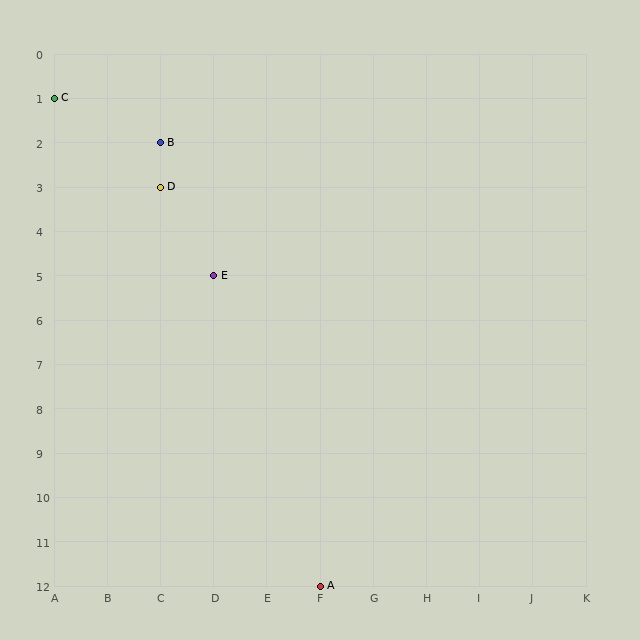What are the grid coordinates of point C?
Point C is at grid coordinates (A, 1).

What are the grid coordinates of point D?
Point D is at grid coordinates (C, 3).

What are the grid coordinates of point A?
Point A is at grid coordinates (F, 12).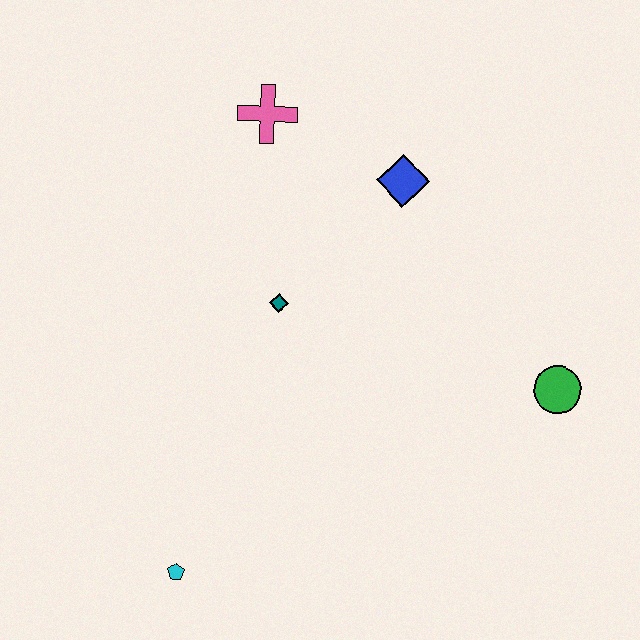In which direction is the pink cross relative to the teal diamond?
The pink cross is above the teal diamond.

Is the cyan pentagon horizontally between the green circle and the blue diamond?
No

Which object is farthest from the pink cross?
The cyan pentagon is farthest from the pink cross.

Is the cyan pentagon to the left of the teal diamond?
Yes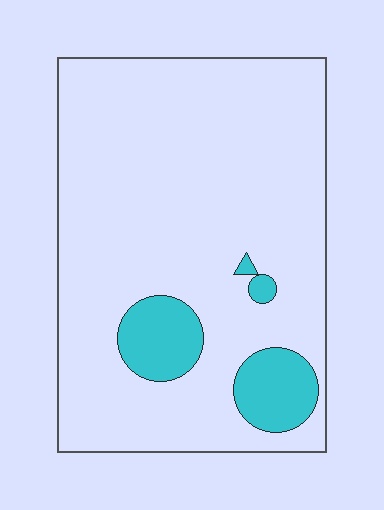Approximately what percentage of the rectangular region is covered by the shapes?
Approximately 10%.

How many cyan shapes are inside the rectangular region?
4.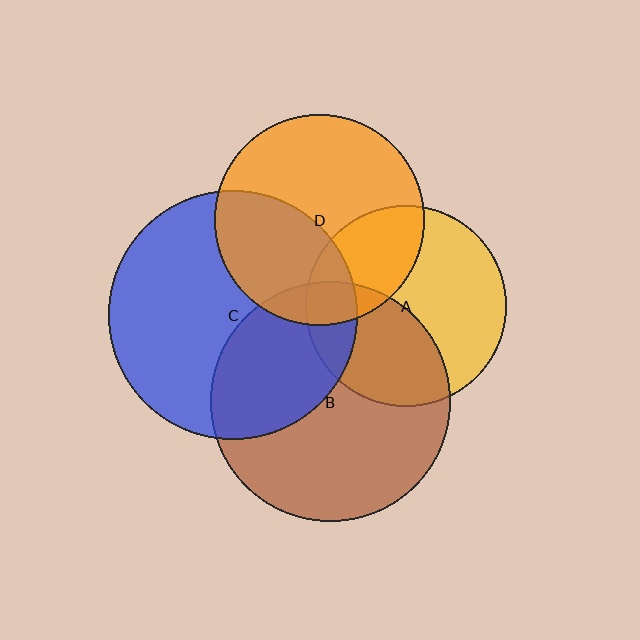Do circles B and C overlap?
Yes.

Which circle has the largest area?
Circle C (blue).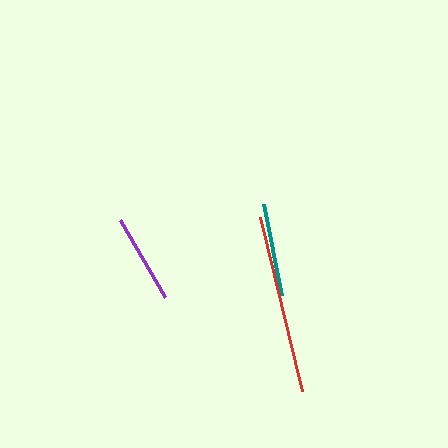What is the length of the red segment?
The red segment is approximately 178 pixels long.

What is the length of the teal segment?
The teal segment is approximately 93 pixels long.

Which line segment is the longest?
The red line is the longest at approximately 178 pixels.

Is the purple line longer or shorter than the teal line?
The teal line is longer than the purple line.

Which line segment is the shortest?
The purple line is the shortest at approximately 89 pixels.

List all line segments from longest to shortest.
From longest to shortest: red, teal, purple.